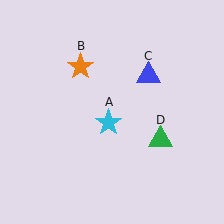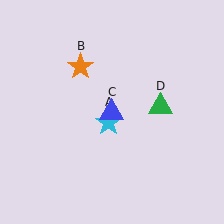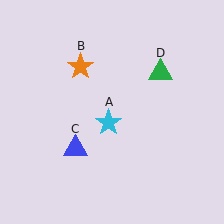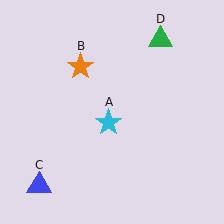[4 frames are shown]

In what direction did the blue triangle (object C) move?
The blue triangle (object C) moved down and to the left.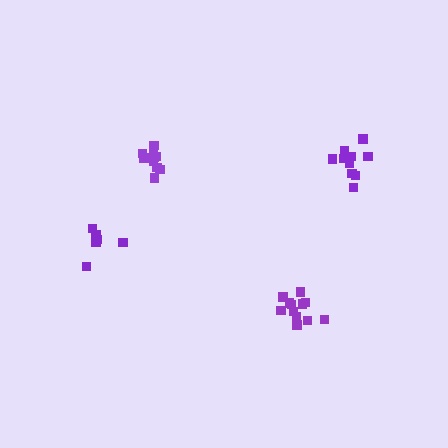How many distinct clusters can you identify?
There are 4 distinct clusters.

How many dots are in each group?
Group 1: 10 dots, Group 2: 10 dots, Group 3: 12 dots, Group 4: 6 dots (38 total).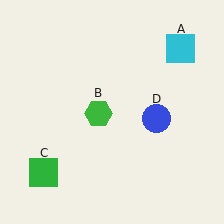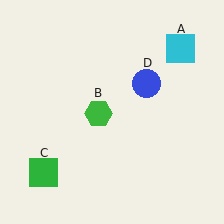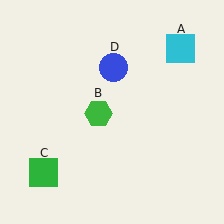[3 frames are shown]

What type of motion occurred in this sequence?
The blue circle (object D) rotated counterclockwise around the center of the scene.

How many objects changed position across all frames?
1 object changed position: blue circle (object D).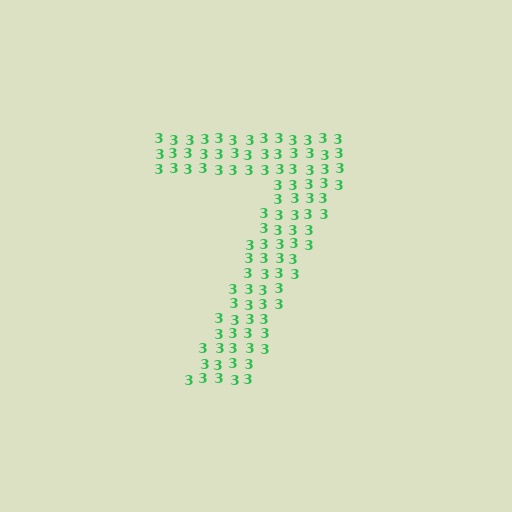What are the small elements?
The small elements are digit 3's.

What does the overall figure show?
The overall figure shows the digit 7.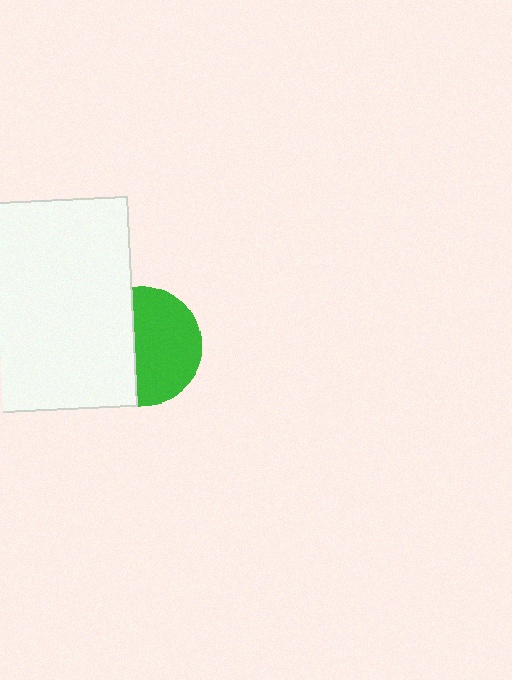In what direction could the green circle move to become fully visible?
The green circle could move right. That would shift it out from behind the white rectangle entirely.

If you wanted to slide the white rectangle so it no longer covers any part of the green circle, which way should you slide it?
Slide it left — that is the most direct way to separate the two shapes.